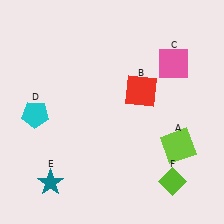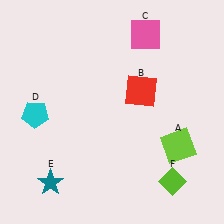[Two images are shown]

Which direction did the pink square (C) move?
The pink square (C) moved up.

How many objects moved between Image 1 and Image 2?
1 object moved between the two images.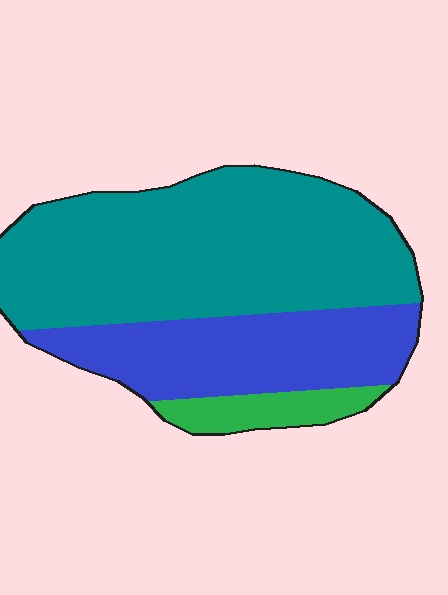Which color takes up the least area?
Green, at roughly 10%.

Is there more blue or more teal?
Teal.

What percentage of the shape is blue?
Blue covers around 30% of the shape.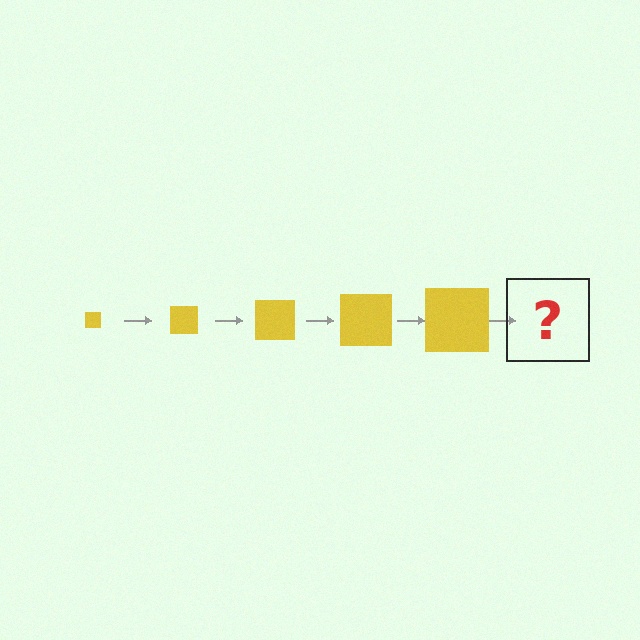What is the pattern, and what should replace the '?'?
The pattern is that the square gets progressively larger each step. The '?' should be a yellow square, larger than the previous one.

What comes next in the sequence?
The next element should be a yellow square, larger than the previous one.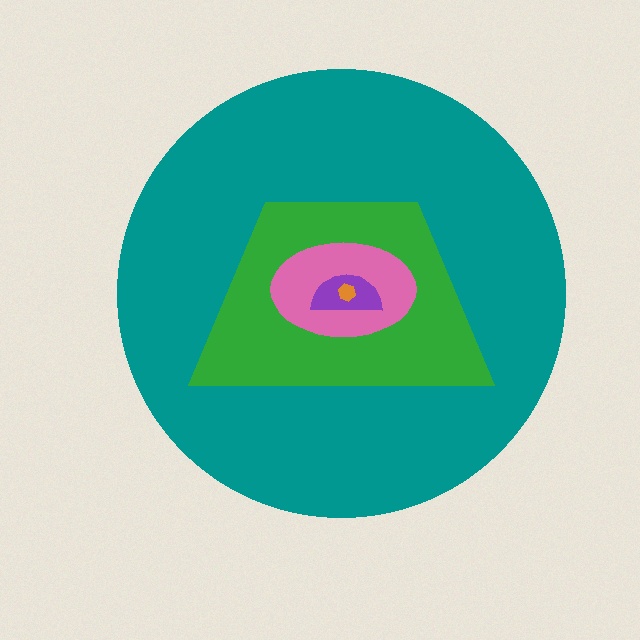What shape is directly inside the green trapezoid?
The pink ellipse.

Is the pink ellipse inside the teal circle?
Yes.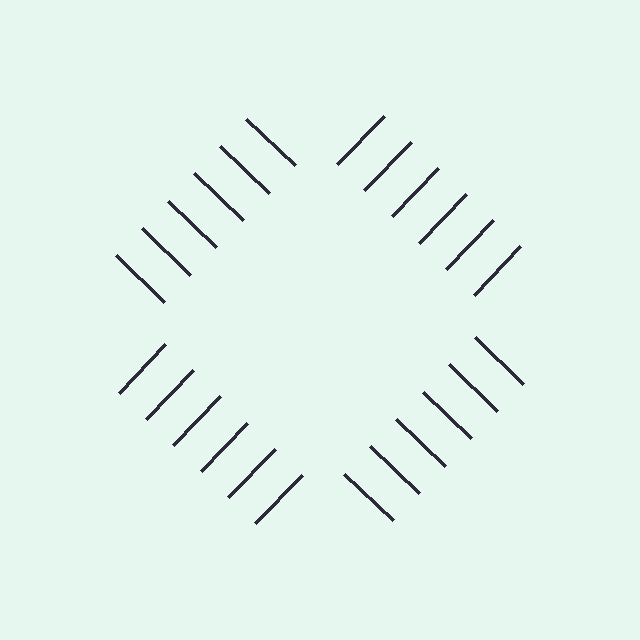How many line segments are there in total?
24 — 6 along each of the 4 edges.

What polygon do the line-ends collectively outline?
An illusory square — the line segments terminate on its edges but no continuous stroke is drawn.